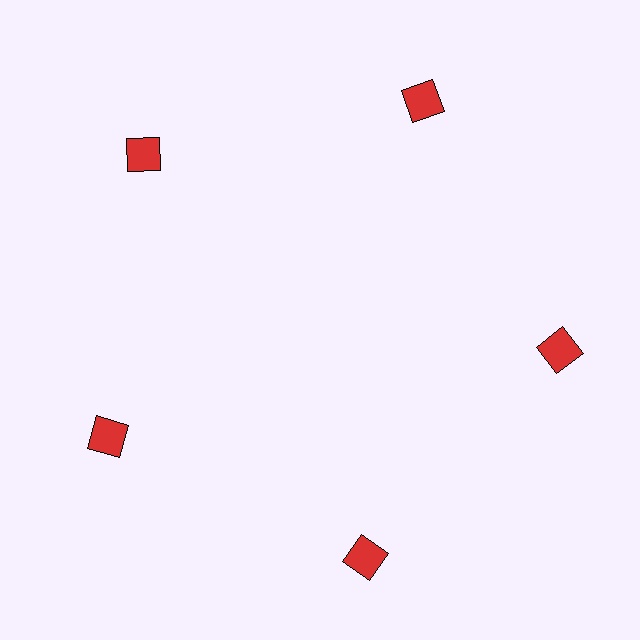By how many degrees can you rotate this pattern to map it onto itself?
The pattern maps onto itself every 72 degrees of rotation.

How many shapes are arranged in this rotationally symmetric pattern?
There are 5 shapes, arranged in 5 groups of 1.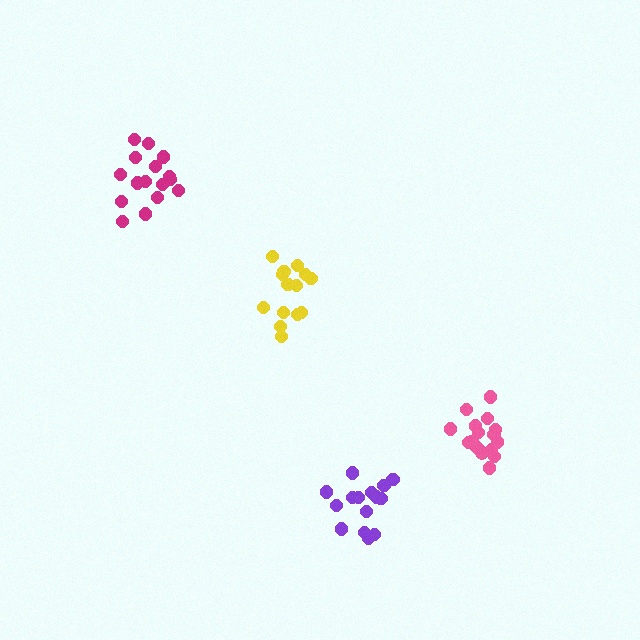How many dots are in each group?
Group 1: 14 dots, Group 2: 16 dots, Group 3: 16 dots, Group 4: 17 dots (63 total).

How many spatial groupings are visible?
There are 4 spatial groupings.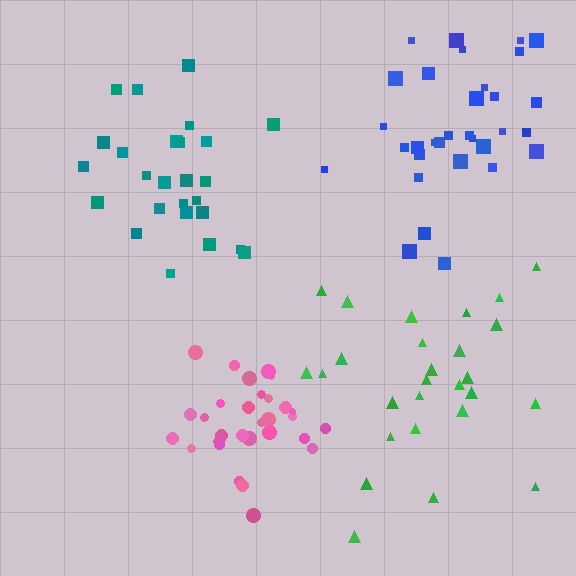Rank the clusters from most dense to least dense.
pink, blue, teal, green.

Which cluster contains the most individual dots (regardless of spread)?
Pink (33).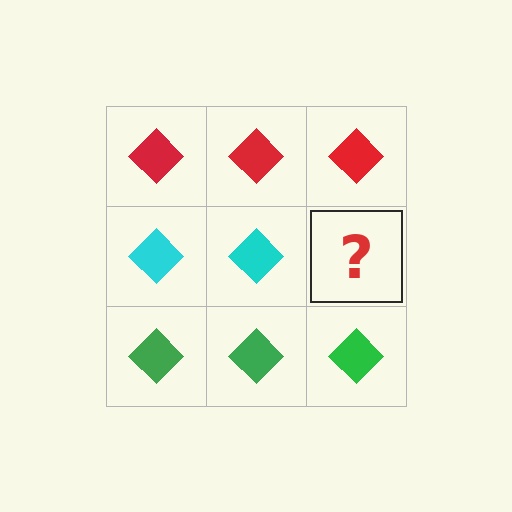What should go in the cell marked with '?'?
The missing cell should contain a cyan diamond.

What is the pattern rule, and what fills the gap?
The rule is that each row has a consistent color. The gap should be filled with a cyan diamond.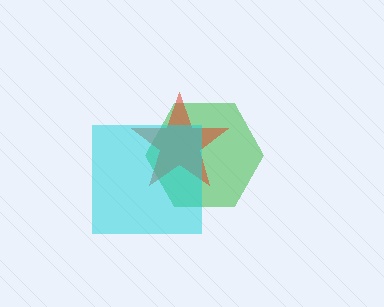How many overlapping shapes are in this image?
There are 3 overlapping shapes in the image.